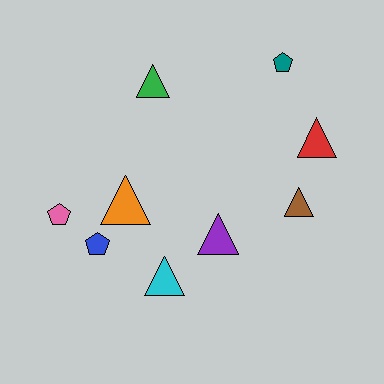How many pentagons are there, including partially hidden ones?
There are 3 pentagons.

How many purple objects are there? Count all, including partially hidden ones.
There is 1 purple object.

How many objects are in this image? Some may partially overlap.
There are 9 objects.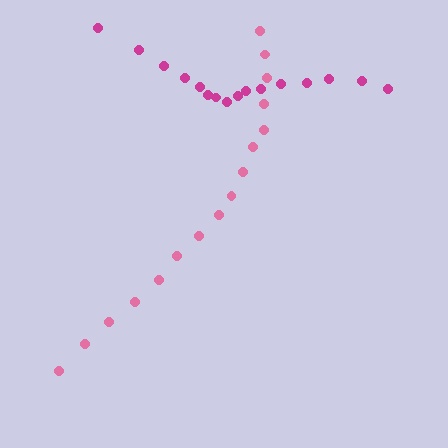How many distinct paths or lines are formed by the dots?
There are 2 distinct paths.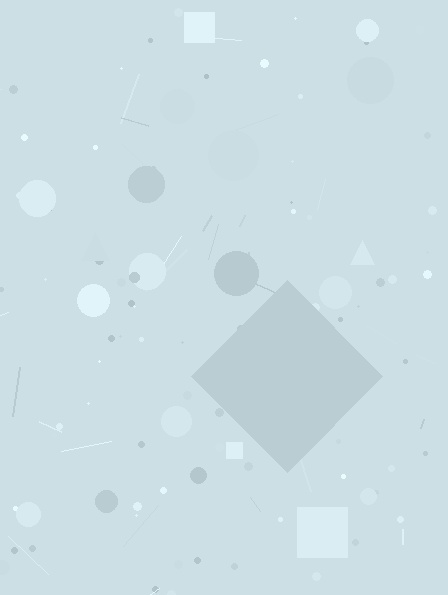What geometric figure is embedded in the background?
A diamond is embedded in the background.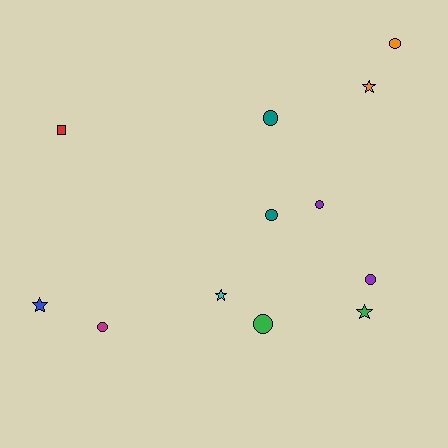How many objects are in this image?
There are 12 objects.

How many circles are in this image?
There are 7 circles.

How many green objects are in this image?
There are 2 green objects.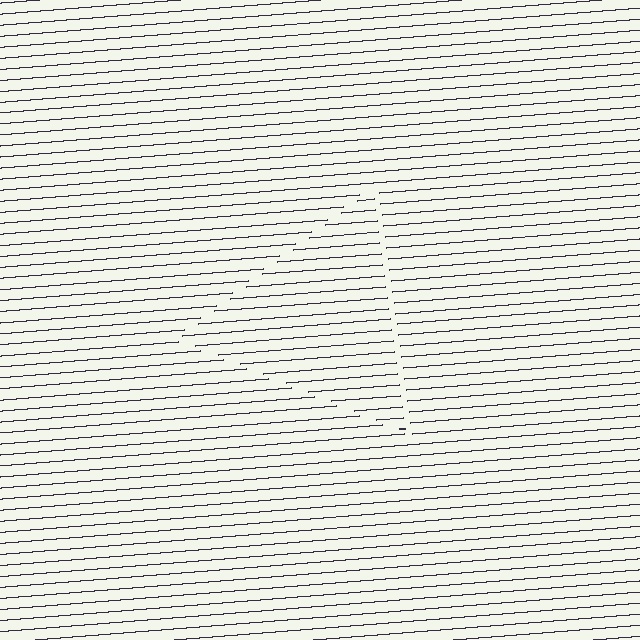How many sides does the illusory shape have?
3 sides — the line-ends trace a triangle.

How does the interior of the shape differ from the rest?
The interior of the shape contains the same grating, shifted by half a period — the contour is defined by the phase discontinuity where line-ends from the inner and outer gratings abut.